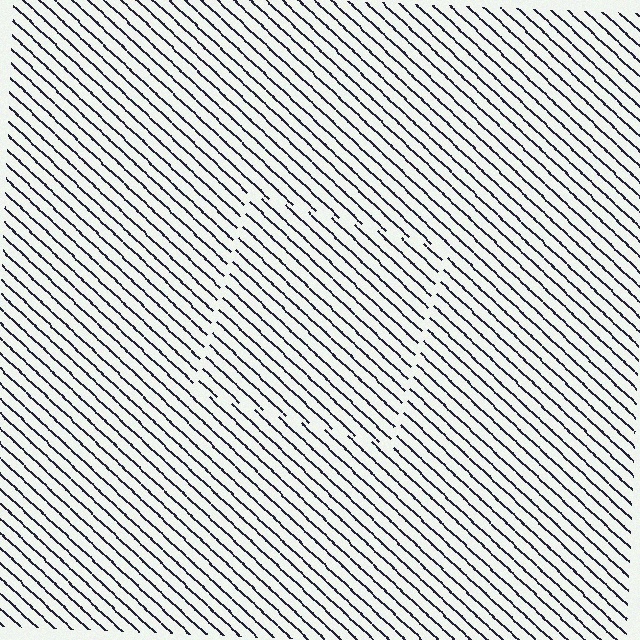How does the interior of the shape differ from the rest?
The interior of the shape contains the same grating, shifted by half a period — the contour is defined by the phase discontinuity where line-ends from the inner and outer gratings abut.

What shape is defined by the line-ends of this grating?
An illusory square. The interior of the shape contains the same grating, shifted by half a period — the contour is defined by the phase discontinuity where line-ends from the inner and outer gratings abut.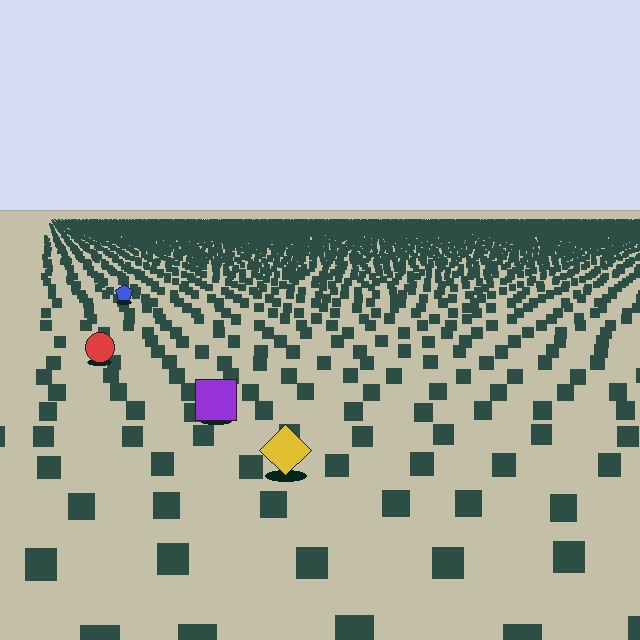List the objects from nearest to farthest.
From nearest to farthest: the yellow diamond, the purple square, the red circle, the blue pentagon.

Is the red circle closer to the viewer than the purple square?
No. The purple square is closer — you can tell from the texture gradient: the ground texture is coarser near it.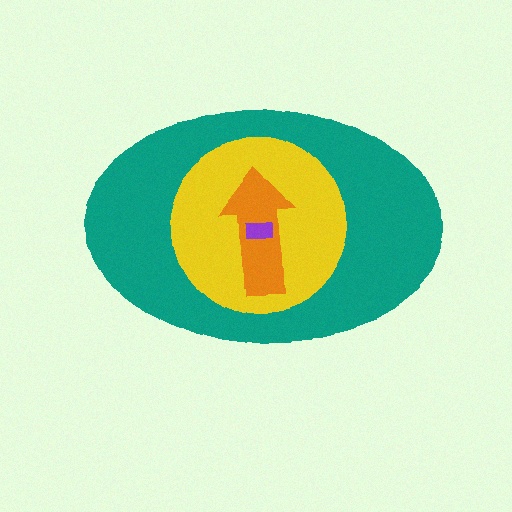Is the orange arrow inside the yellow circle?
Yes.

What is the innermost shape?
The purple rectangle.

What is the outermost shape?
The teal ellipse.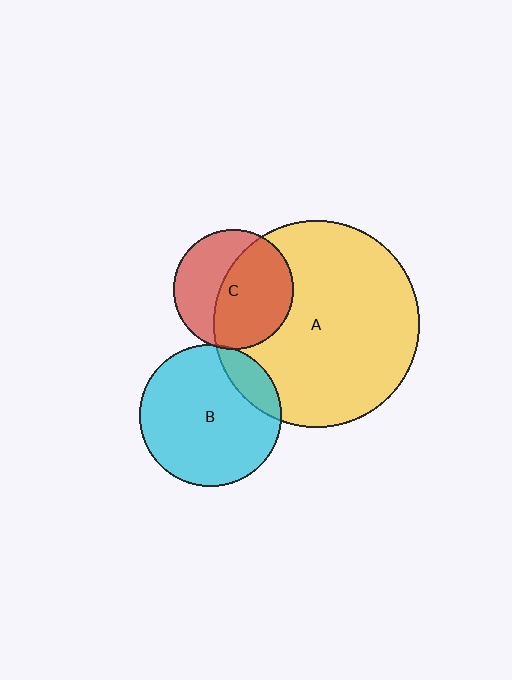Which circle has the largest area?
Circle A (yellow).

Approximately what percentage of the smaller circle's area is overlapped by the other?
Approximately 15%.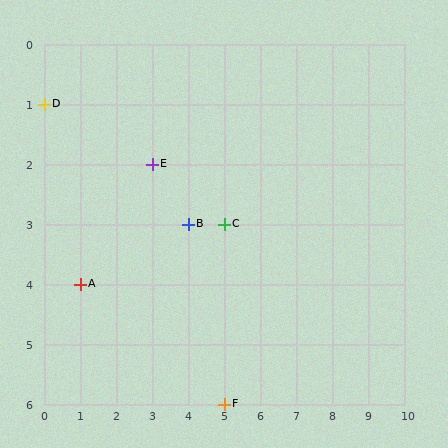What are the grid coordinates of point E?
Point E is at grid coordinates (3, 2).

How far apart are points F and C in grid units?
Points F and C are 3 rows apart.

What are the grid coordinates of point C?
Point C is at grid coordinates (5, 3).